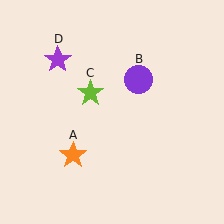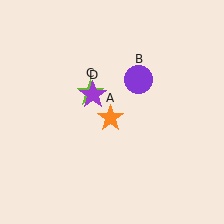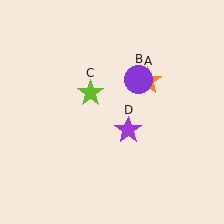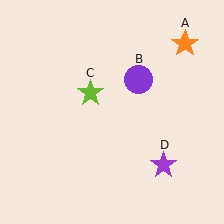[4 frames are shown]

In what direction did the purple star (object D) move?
The purple star (object D) moved down and to the right.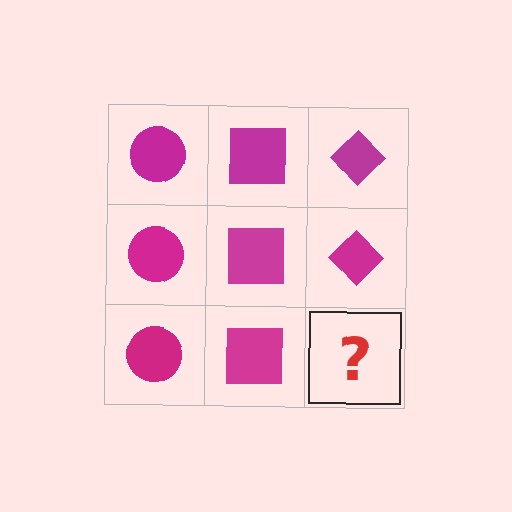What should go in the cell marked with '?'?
The missing cell should contain a magenta diamond.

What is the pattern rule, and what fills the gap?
The rule is that each column has a consistent shape. The gap should be filled with a magenta diamond.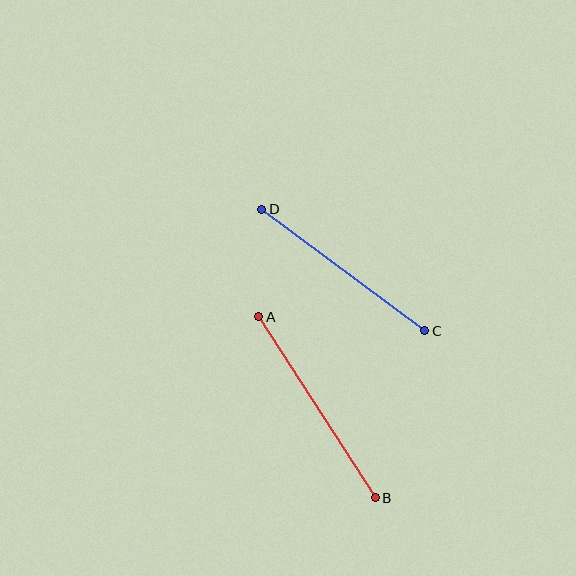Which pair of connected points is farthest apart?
Points A and B are farthest apart.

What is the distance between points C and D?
The distance is approximately 203 pixels.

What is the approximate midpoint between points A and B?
The midpoint is at approximately (317, 407) pixels.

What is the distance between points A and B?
The distance is approximately 215 pixels.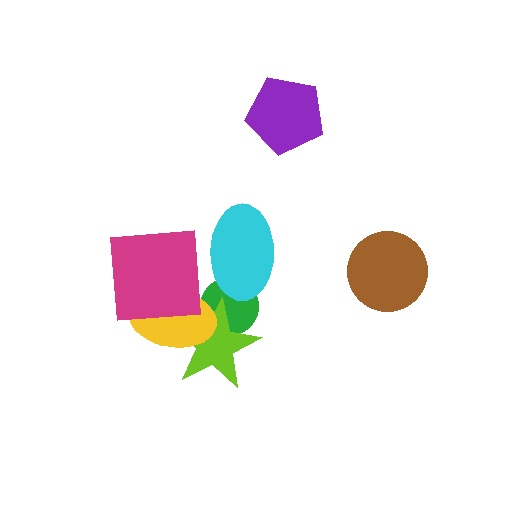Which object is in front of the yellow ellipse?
The magenta square is in front of the yellow ellipse.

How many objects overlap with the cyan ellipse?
1 object overlaps with the cyan ellipse.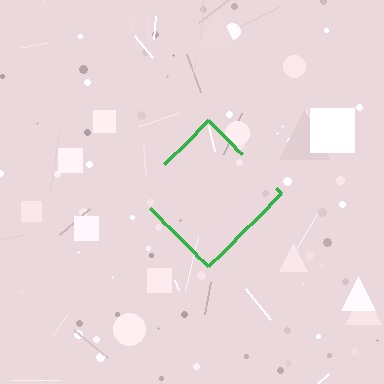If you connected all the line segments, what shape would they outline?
They would outline a diamond.